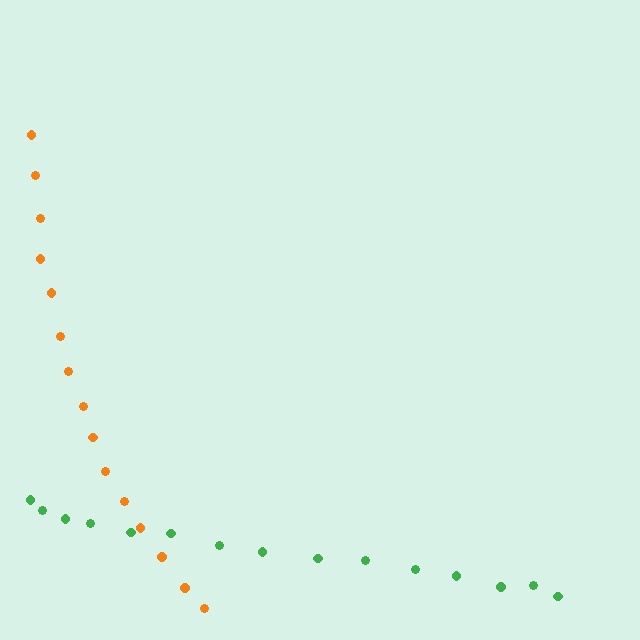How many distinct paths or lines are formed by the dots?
There are 2 distinct paths.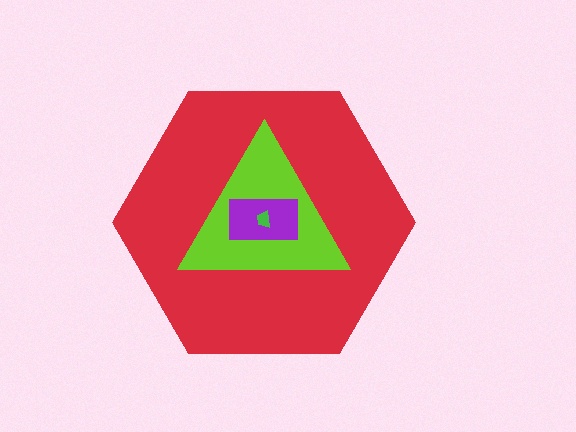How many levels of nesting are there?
4.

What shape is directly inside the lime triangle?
The purple rectangle.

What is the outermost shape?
The red hexagon.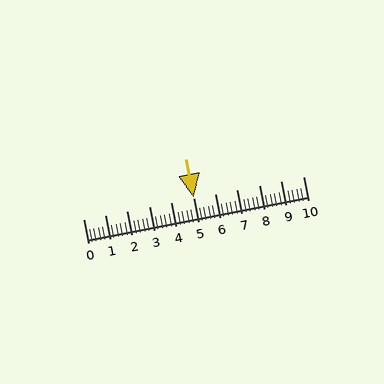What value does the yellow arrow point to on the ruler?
The yellow arrow points to approximately 5.0.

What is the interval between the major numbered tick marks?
The major tick marks are spaced 1 units apart.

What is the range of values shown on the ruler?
The ruler shows values from 0 to 10.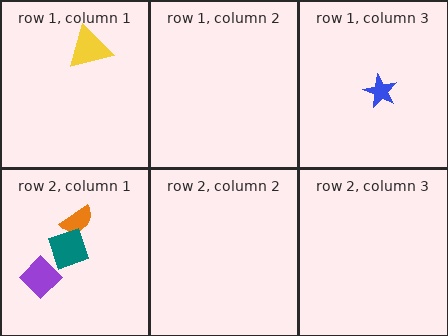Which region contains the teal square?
The row 2, column 1 region.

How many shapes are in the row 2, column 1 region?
3.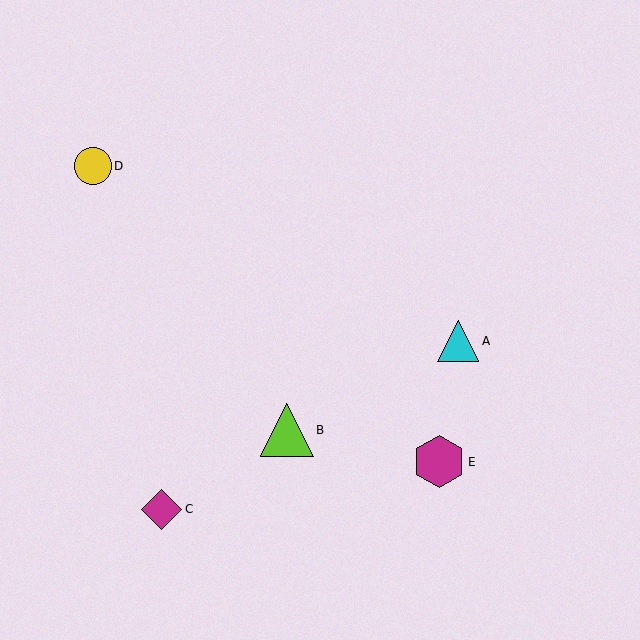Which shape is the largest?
The lime triangle (labeled B) is the largest.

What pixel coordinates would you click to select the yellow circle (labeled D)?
Click at (93, 166) to select the yellow circle D.